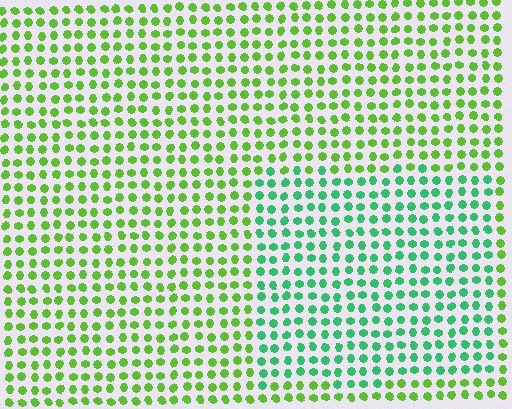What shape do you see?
I see a rectangle.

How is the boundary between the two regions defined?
The boundary is defined purely by a slight shift in hue (about 44 degrees). Spacing, size, and orientation are identical on both sides.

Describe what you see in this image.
The image is filled with small lime elements in a uniform arrangement. A rectangle-shaped region is visible where the elements are tinted to a slightly different hue, forming a subtle color boundary.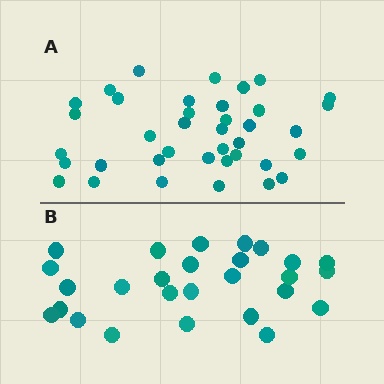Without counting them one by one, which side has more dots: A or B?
Region A (the top region) has more dots.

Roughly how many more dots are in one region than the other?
Region A has roughly 12 or so more dots than region B.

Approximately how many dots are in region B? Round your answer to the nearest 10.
About 30 dots. (The exact count is 27, which rounds to 30.)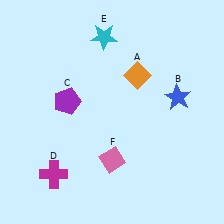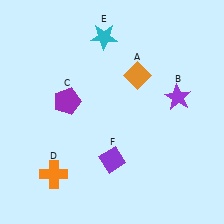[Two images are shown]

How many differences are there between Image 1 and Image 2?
There are 3 differences between the two images.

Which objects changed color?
B changed from blue to purple. D changed from magenta to orange. F changed from pink to purple.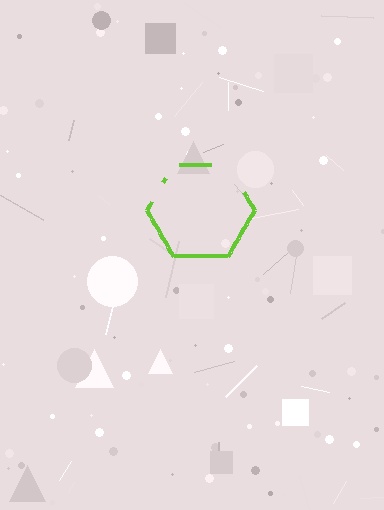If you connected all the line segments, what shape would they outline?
They would outline a hexagon.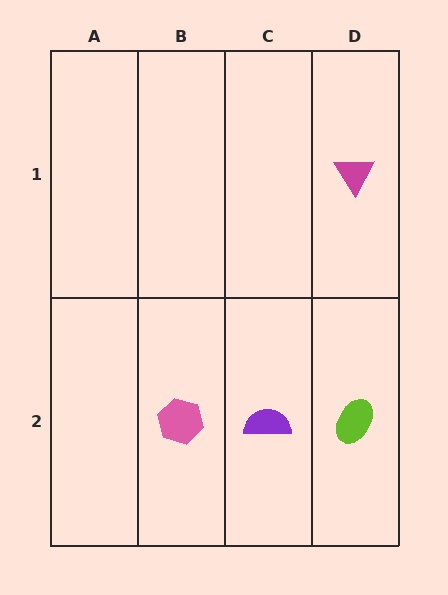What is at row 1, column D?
A magenta triangle.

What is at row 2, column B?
A pink hexagon.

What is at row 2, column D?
A lime ellipse.